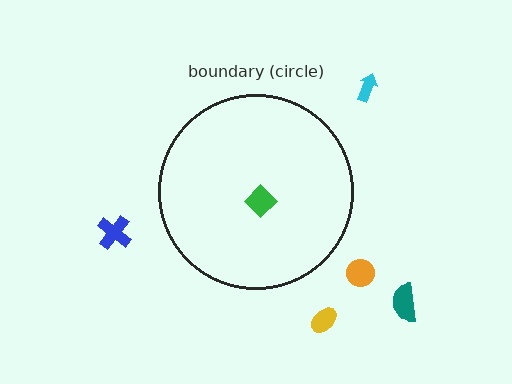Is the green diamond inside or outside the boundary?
Inside.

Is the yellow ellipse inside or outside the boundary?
Outside.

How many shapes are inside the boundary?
1 inside, 5 outside.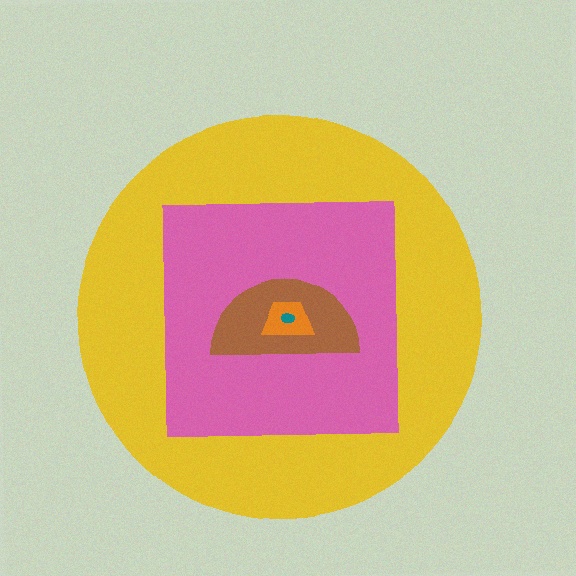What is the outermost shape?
The yellow circle.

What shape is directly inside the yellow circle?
The pink square.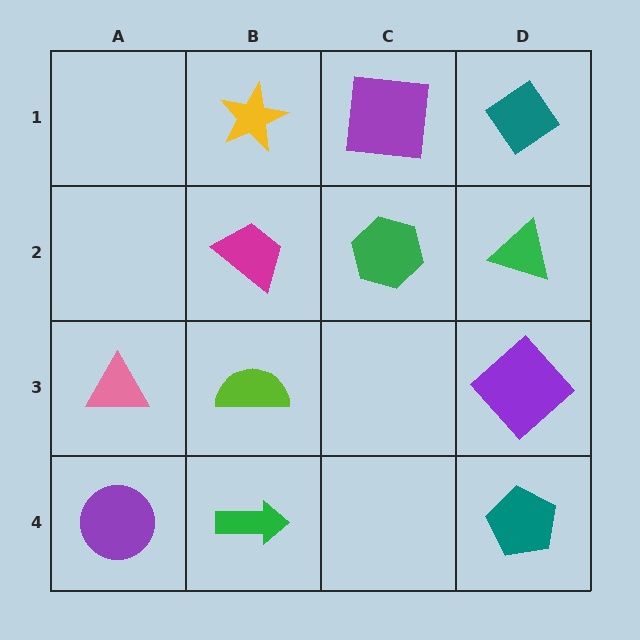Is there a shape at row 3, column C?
No, that cell is empty.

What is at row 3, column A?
A pink triangle.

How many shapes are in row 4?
3 shapes.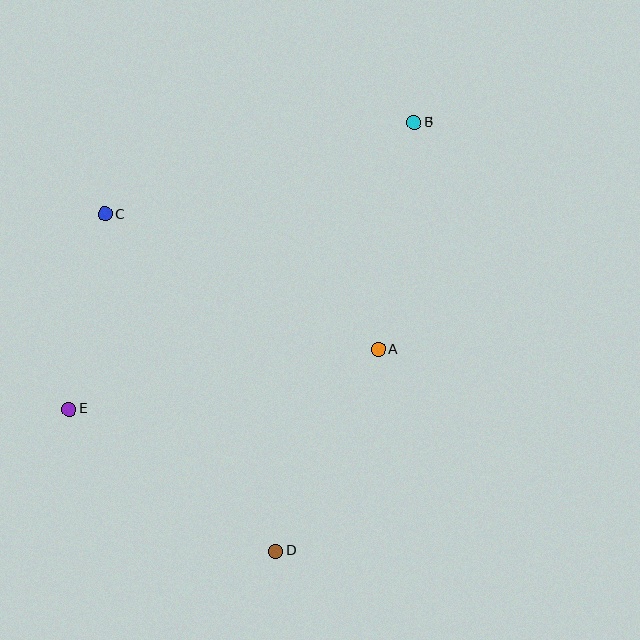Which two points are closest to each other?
Points C and E are closest to each other.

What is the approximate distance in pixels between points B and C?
The distance between B and C is approximately 322 pixels.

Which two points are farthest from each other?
Points B and D are farthest from each other.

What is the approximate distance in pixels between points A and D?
The distance between A and D is approximately 226 pixels.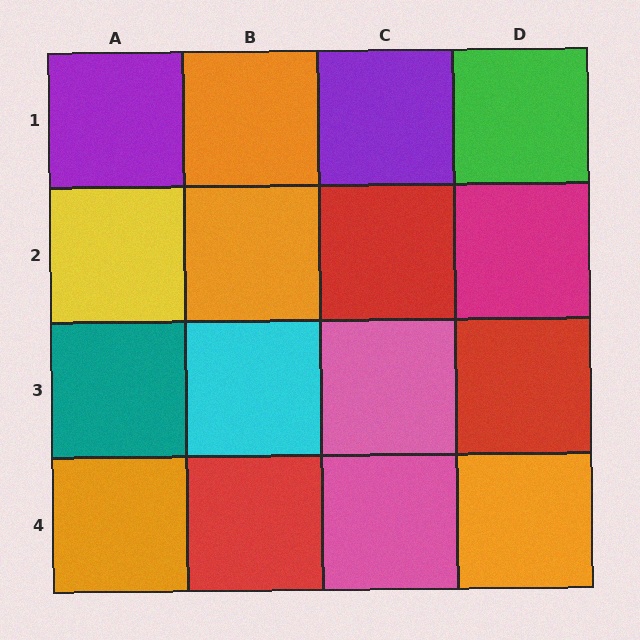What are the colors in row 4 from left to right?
Orange, red, pink, orange.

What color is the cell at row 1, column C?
Purple.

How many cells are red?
3 cells are red.